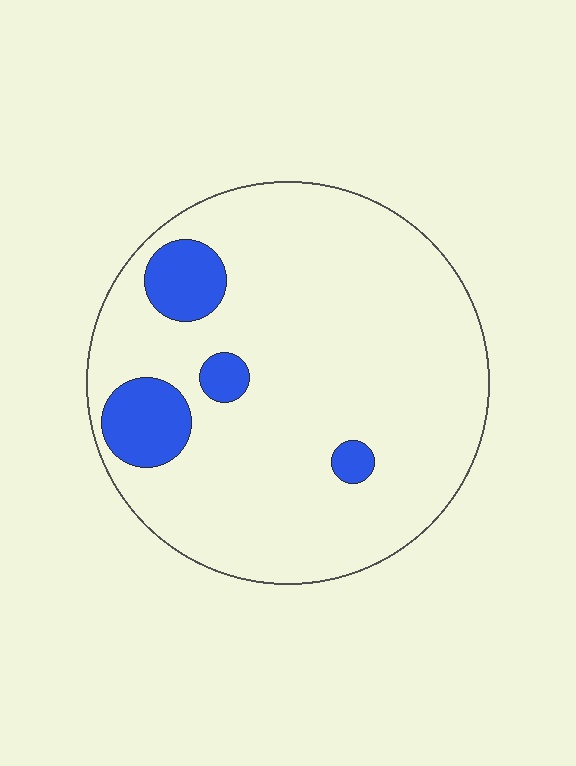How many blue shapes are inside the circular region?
4.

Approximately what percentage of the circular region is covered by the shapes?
Approximately 10%.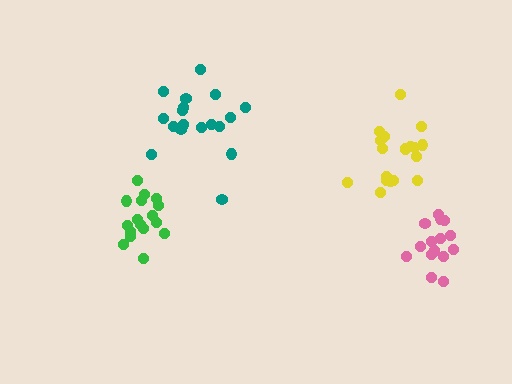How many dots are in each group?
Group 1: 19 dots, Group 2: 17 dots, Group 3: 19 dots, Group 4: 16 dots (71 total).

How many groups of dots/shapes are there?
There are 4 groups.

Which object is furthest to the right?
The pink cluster is rightmost.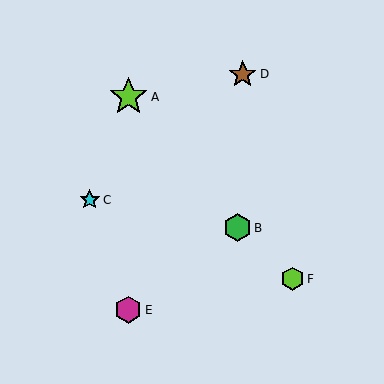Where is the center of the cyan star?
The center of the cyan star is at (90, 200).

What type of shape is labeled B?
Shape B is a green hexagon.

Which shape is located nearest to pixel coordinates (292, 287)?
The lime hexagon (labeled F) at (293, 279) is nearest to that location.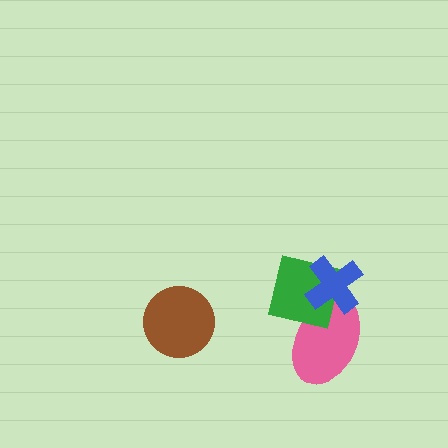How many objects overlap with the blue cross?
2 objects overlap with the blue cross.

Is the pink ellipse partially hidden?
Yes, it is partially covered by another shape.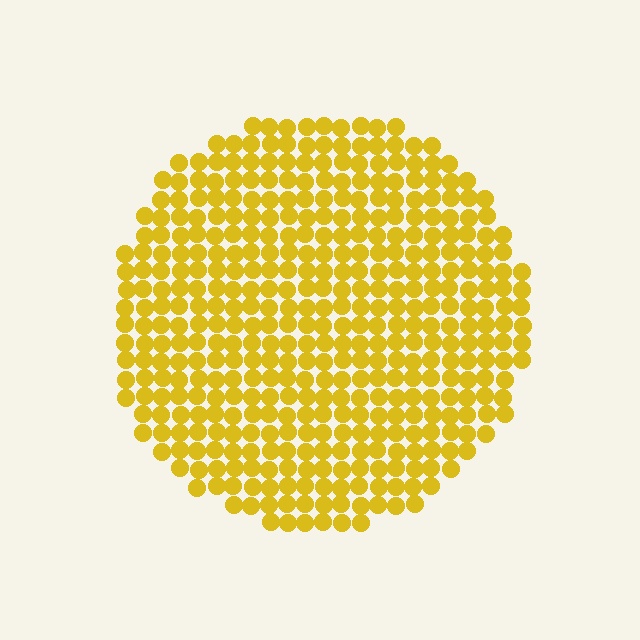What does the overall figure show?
The overall figure shows a circle.